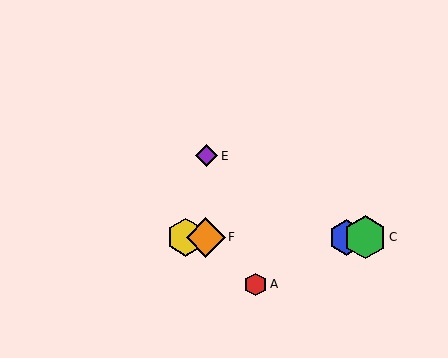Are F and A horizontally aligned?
No, F is at y≈237 and A is at y≈284.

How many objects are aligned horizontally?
4 objects (B, C, D, F) are aligned horizontally.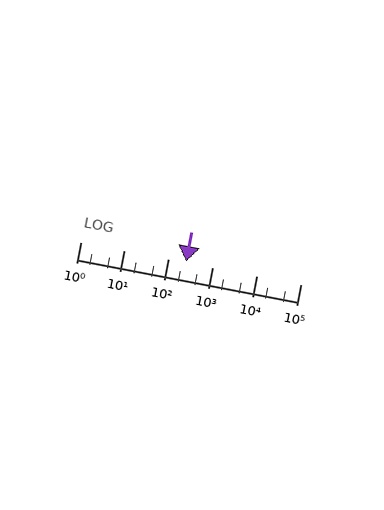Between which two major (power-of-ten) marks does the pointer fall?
The pointer is between 100 and 1000.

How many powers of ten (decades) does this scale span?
The scale spans 5 decades, from 1 to 100000.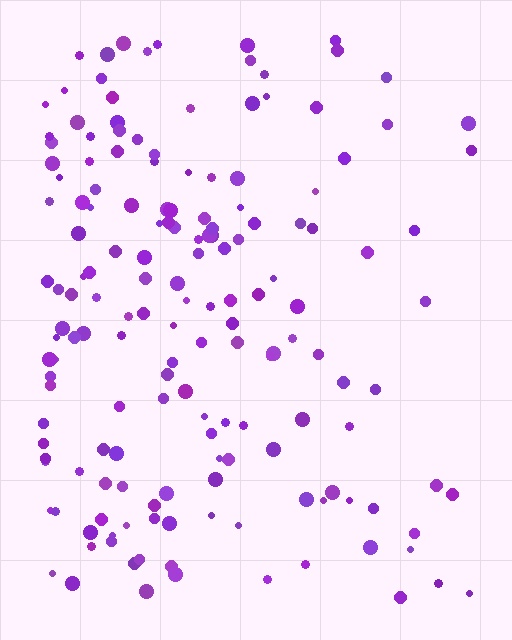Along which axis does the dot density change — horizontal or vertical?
Horizontal.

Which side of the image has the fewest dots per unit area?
The right.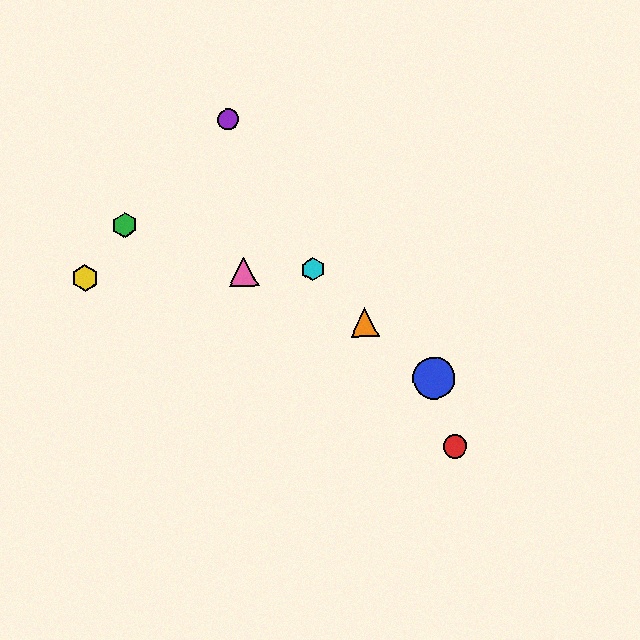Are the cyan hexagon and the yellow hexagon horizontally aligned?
Yes, both are at y≈269.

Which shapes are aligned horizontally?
The yellow hexagon, the cyan hexagon, the pink triangle are aligned horizontally.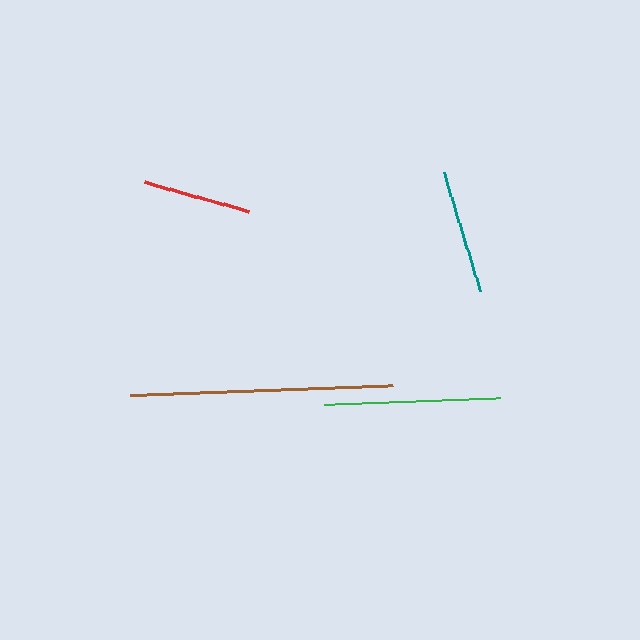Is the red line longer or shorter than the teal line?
The teal line is longer than the red line.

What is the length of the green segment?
The green segment is approximately 176 pixels long.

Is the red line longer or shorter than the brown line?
The brown line is longer than the red line.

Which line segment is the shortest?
The red line is the shortest at approximately 108 pixels.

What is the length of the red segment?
The red segment is approximately 108 pixels long.